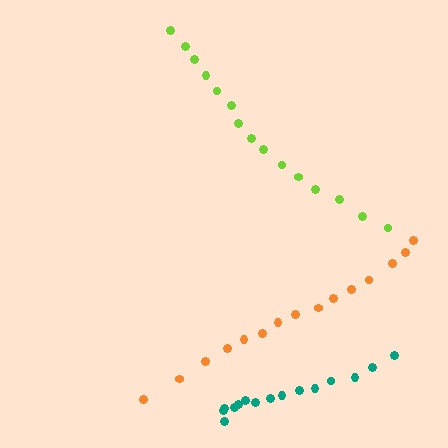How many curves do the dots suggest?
There are 3 distinct paths.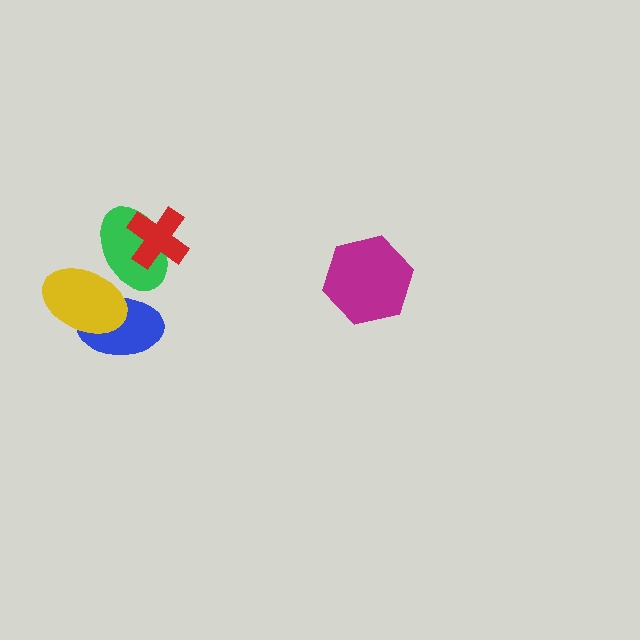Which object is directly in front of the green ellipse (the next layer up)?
The blue ellipse is directly in front of the green ellipse.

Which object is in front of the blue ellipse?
The yellow ellipse is in front of the blue ellipse.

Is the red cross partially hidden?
No, no other shape covers it.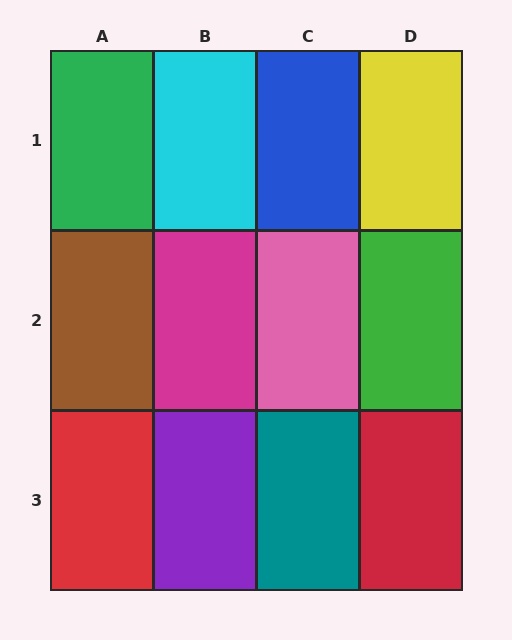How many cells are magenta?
1 cell is magenta.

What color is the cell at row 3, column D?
Red.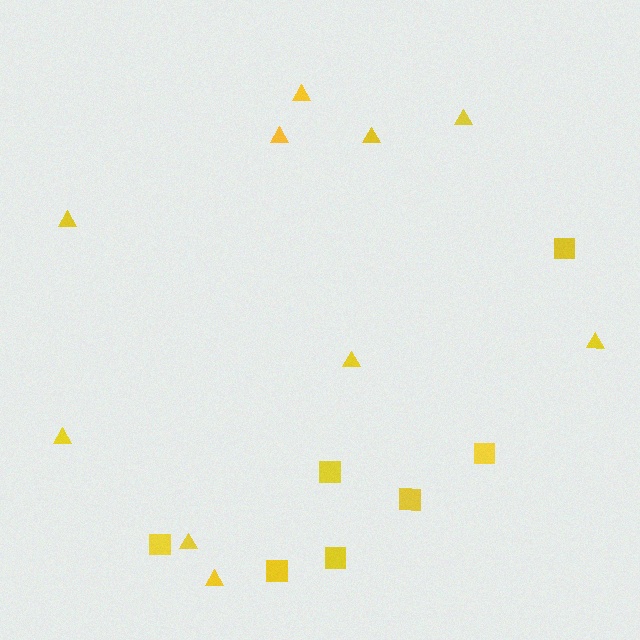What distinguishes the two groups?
There are 2 groups: one group of triangles (10) and one group of squares (7).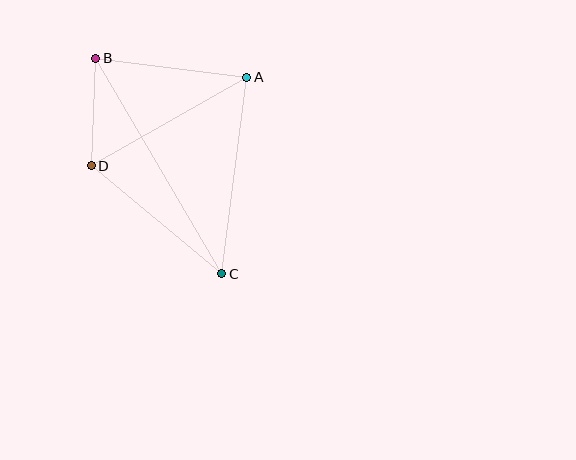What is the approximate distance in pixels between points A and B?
The distance between A and B is approximately 152 pixels.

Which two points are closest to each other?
Points B and D are closest to each other.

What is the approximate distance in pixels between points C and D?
The distance between C and D is approximately 169 pixels.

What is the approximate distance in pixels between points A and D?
The distance between A and D is approximately 179 pixels.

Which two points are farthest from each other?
Points B and C are farthest from each other.